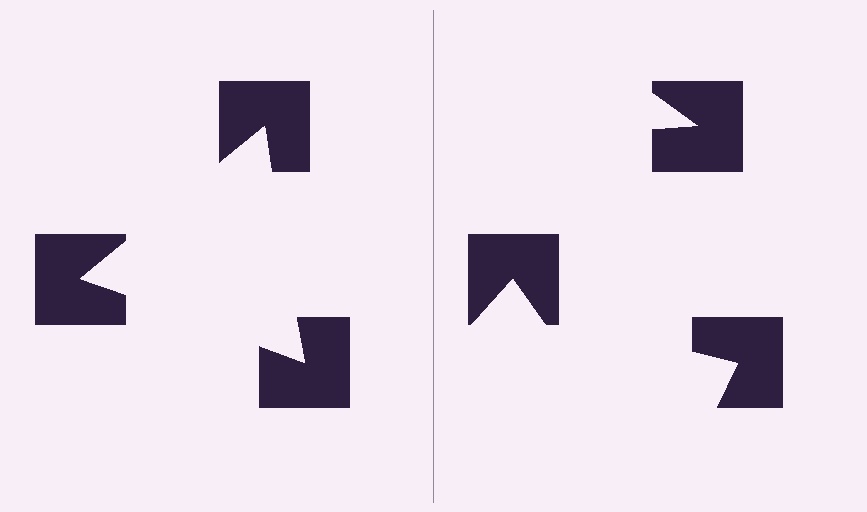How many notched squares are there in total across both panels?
6 — 3 on each side.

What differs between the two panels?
The notched squares are positioned identically on both sides; only the wedge orientations differ. On the left they align to a triangle; on the right they are misaligned.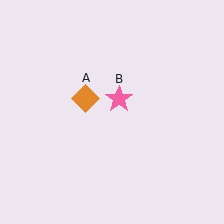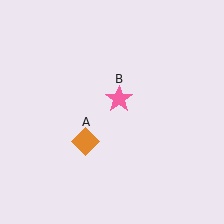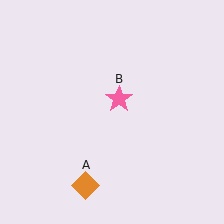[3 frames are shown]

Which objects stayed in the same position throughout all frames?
Pink star (object B) remained stationary.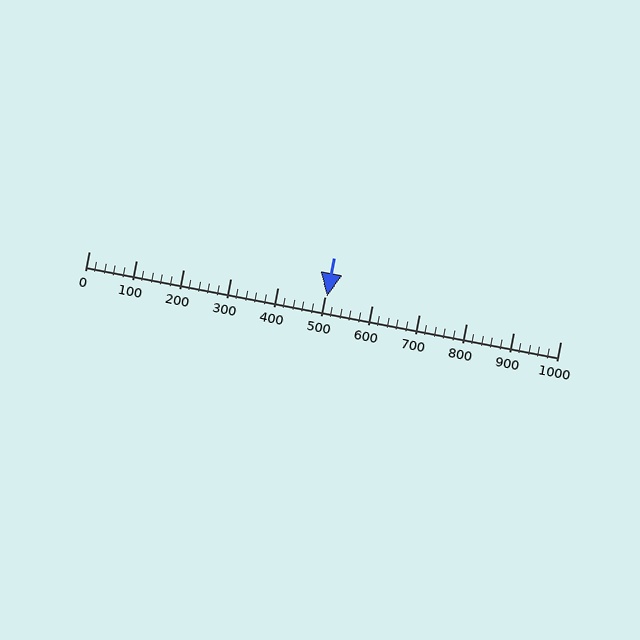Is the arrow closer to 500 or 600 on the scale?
The arrow is closer to 500.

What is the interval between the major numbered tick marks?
The major tick marks are spaced 100 units apart.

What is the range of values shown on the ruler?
The ruler shows values from 0 to 1000.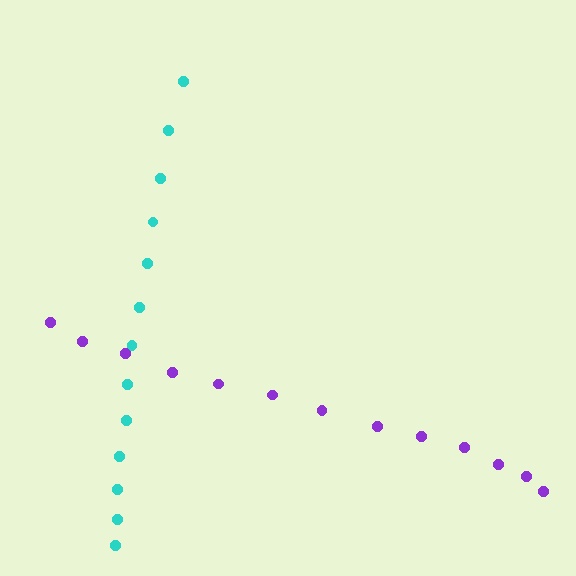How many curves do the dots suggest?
There are 2 distinct paths.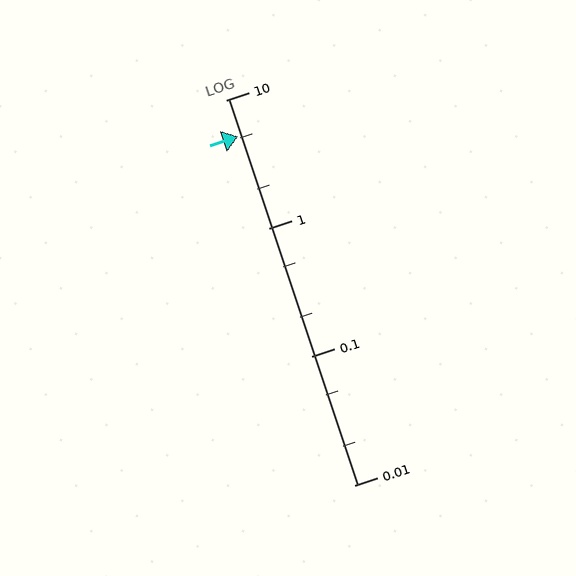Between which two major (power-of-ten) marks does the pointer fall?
The pointer is between 1 and 10.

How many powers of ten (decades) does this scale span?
The scale spans 3 decades, from 0.01 to 10.